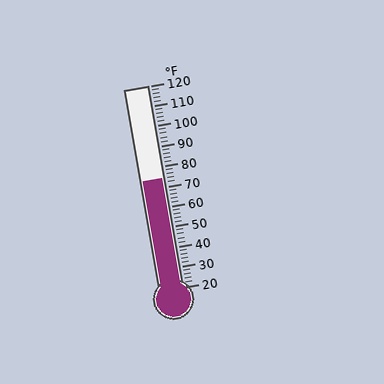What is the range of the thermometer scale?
The thermometer scale ranges from 20°F to 120°F.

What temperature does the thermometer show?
The thermometer shows approximately 74°F.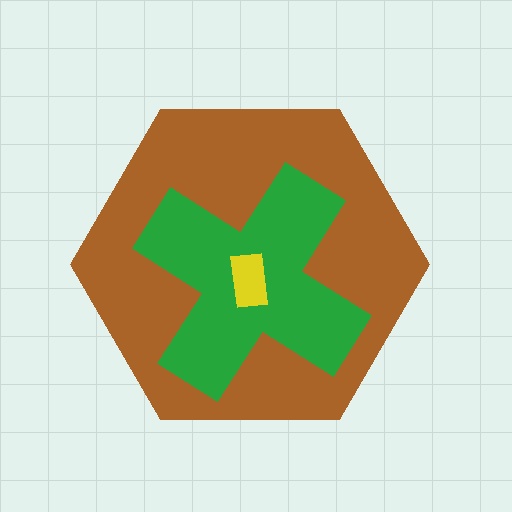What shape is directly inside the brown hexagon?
The green cross.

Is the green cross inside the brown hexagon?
Yes.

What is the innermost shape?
The yellow rectangle.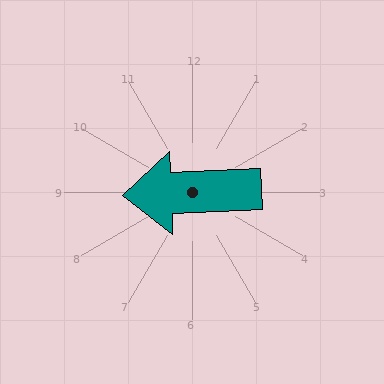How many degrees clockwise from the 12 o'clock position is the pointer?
Approximately 268 degrees.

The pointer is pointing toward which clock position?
Roughly 9 o'clock.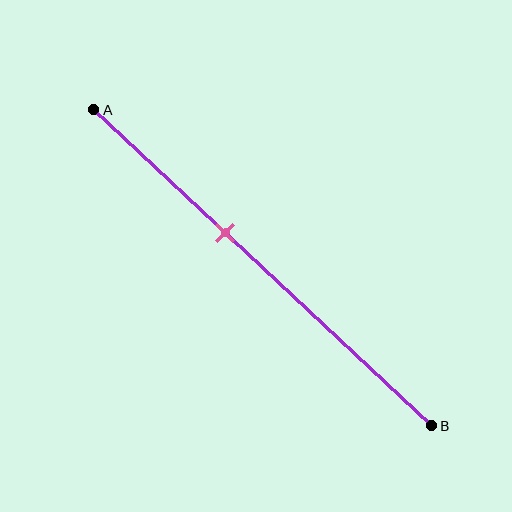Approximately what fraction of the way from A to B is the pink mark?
The pink mark is approximately 40% of the way from A to B.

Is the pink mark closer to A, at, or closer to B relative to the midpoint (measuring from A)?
The pink mark is closer to point A than the midpoint of segment AB.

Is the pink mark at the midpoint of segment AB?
No, the mark is at about 40% from A, not at the 50% midpoint.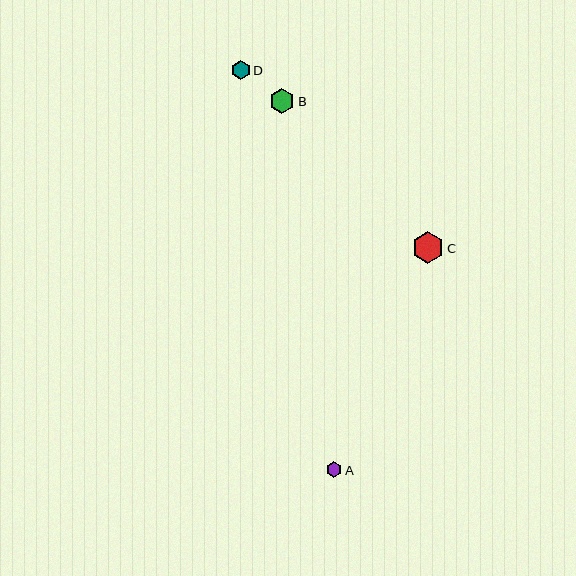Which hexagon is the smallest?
Hexagon A is the smallest with a size of approximately 16 pixels.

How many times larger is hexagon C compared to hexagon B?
Hexagon C is approximately 1.3 times the size of hexagon B.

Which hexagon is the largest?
Hexagon C is the largest with a size of approximately 32 pixels.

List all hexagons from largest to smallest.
From largest to smallest: C, B, D, A.